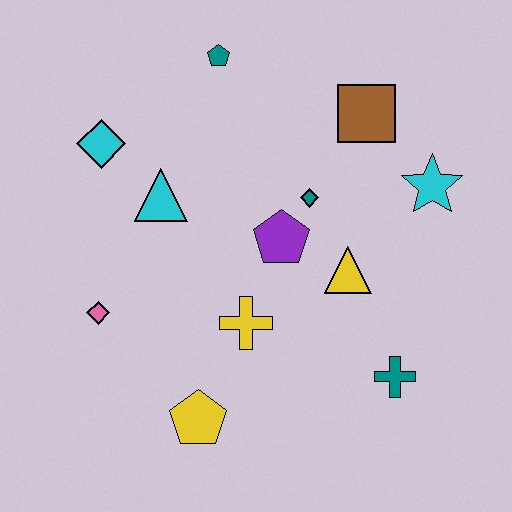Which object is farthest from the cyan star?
The pink diamond is farthest from the cyan star.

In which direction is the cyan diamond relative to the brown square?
The cyan diamond is to the left of the brown square.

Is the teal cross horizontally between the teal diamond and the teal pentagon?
No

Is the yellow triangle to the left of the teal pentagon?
No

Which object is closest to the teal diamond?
The purple pentagon is closest to the teal diamond.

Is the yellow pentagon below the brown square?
Yes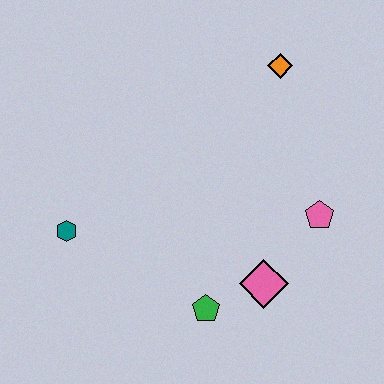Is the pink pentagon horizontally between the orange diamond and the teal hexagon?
No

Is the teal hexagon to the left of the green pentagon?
Yes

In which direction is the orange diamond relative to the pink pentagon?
The orange diamond is above the pink pentagon.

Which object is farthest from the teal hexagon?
The orange diamond is farthest from the teal hexagon.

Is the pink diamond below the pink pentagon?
Yes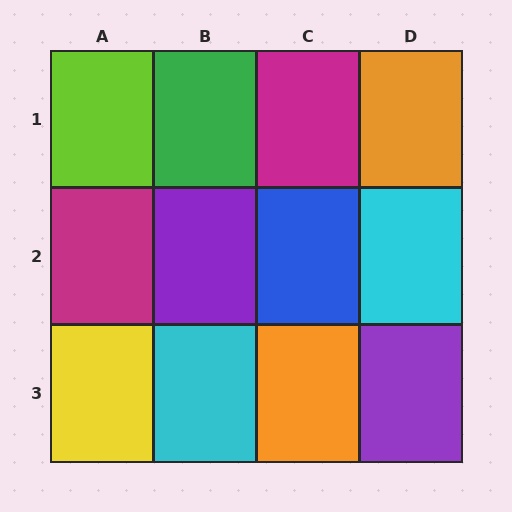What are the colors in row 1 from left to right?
Lime, green, magenta, orange.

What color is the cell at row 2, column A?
Magenta.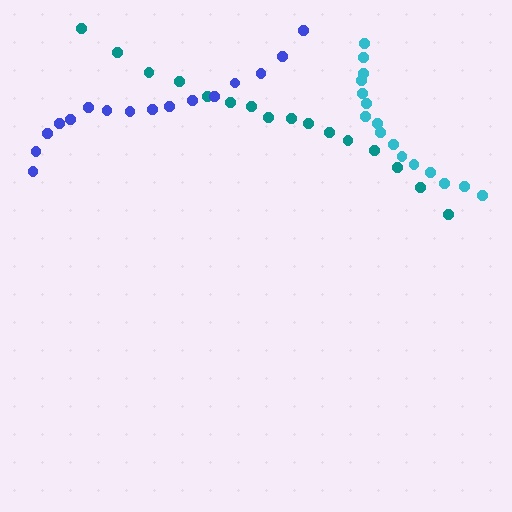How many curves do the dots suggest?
There are 3 distinct paths.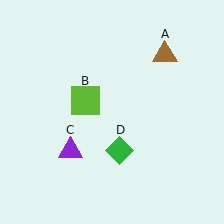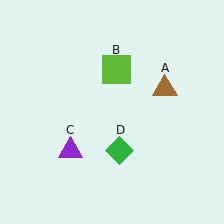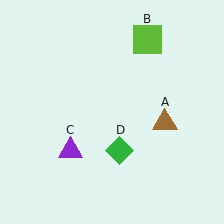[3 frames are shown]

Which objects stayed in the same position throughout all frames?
Purple triangle (object C) and green diamond (object D) remained stationary.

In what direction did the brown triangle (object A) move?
The brown triangle (object A) moved down.